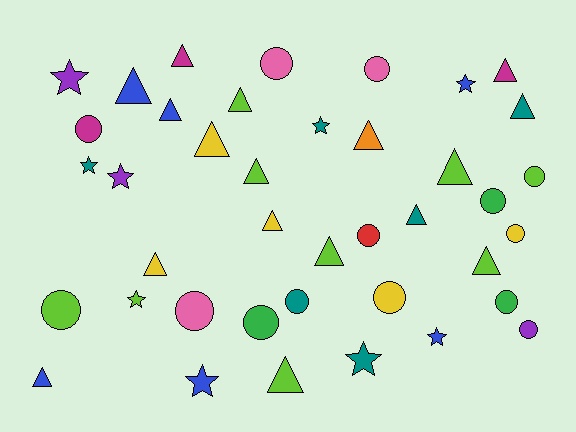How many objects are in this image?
There are 40 objects.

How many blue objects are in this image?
There are 6 blue objects.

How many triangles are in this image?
There are 17 triangles.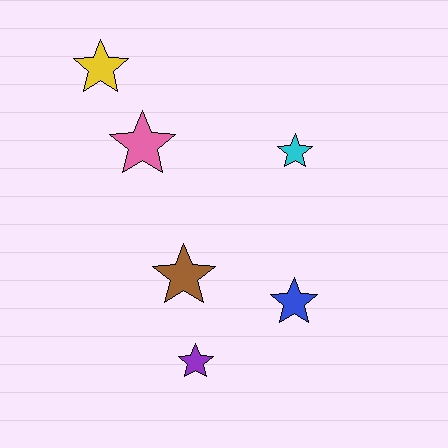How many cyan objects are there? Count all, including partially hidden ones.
There is 1 cyan object.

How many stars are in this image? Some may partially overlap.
There are 6 stars.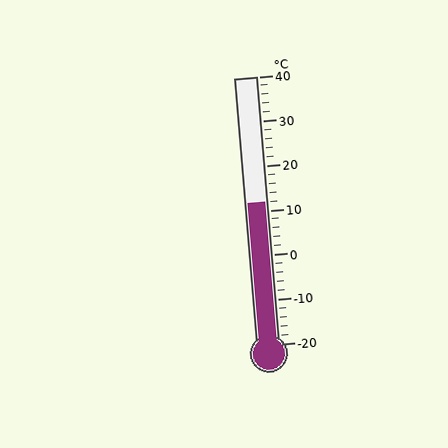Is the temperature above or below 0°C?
The temperature is above 0°C.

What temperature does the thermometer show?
The thermometer shows approximately 12°C.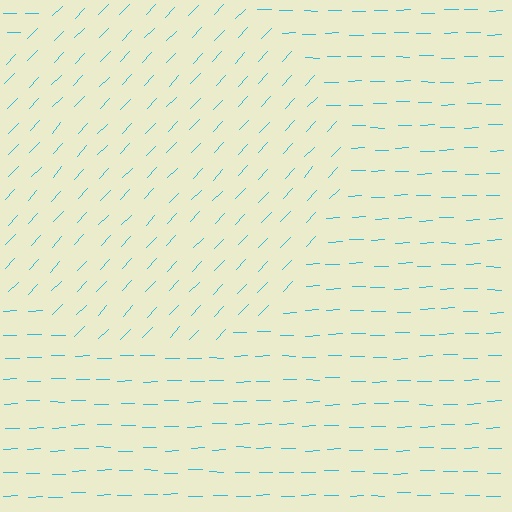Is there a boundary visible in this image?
Yes, there is a texture boundary formed by a change in line orientation.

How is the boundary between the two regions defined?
The boundary is defined purely by a change in line orientation (approximately 45 degrees difference). All lines are the same color and thickness.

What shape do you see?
I see a circle.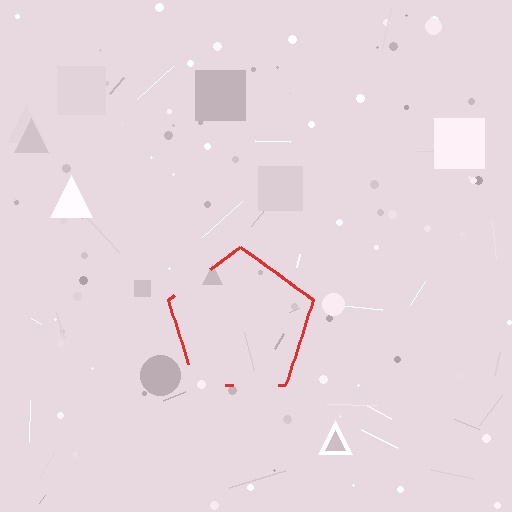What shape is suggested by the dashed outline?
The dashed outline suggests a pentagon.